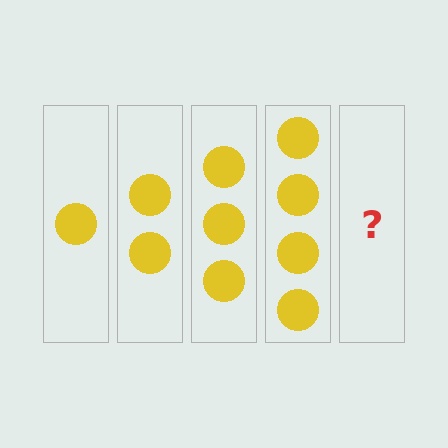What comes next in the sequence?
The next element should be 5 circles.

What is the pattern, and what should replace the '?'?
The pattern is that each step adds one more circle. The '?' should be 5 circles.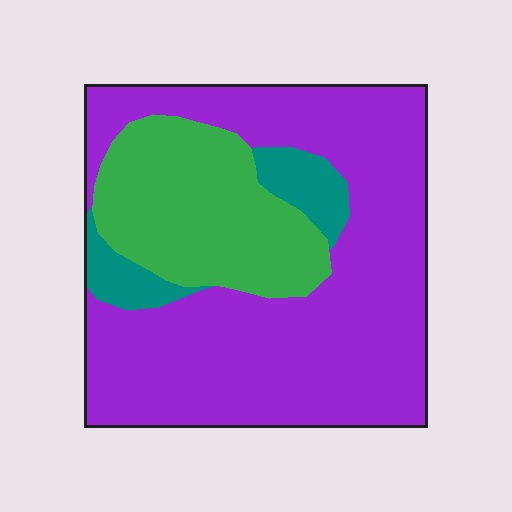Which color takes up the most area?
Purple, at roughly 65%.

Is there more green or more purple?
Purple.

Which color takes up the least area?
Teal, at roughly 10%.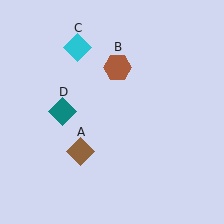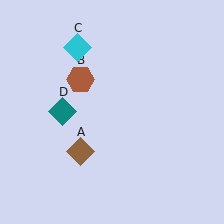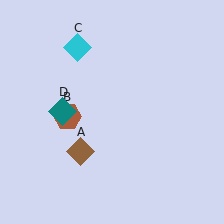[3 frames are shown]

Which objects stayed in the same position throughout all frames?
Brown diamond (object A) and cyan diamond (object C) and teal diamond (object D) remained stationary.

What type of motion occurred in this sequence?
The brown hexagon (object B) rotated counterclockwise around the center of the scene.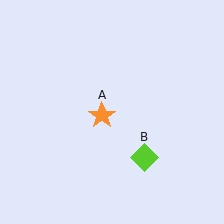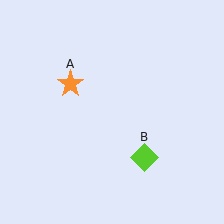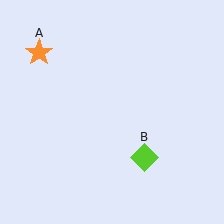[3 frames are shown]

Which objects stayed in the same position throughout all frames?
Lime diamond (object B) remained stationary.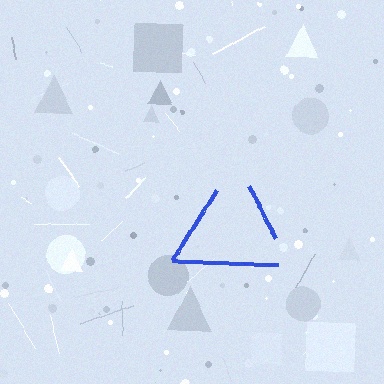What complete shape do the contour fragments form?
The contour fragments form a triangle.